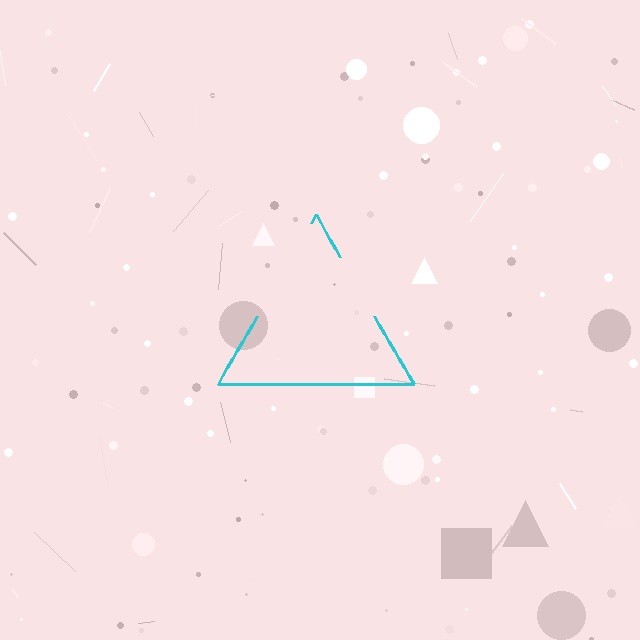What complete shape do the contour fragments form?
The contour fragments form a triangle.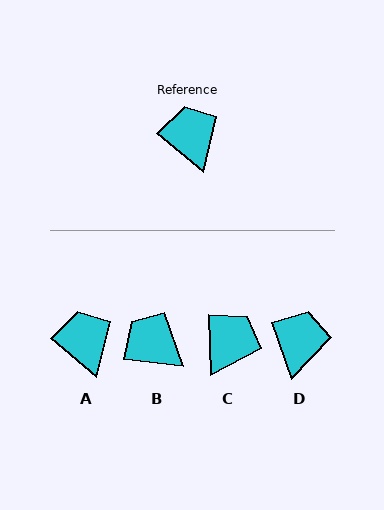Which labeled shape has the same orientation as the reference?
A.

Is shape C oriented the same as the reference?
No, it is off by about 48 degrees.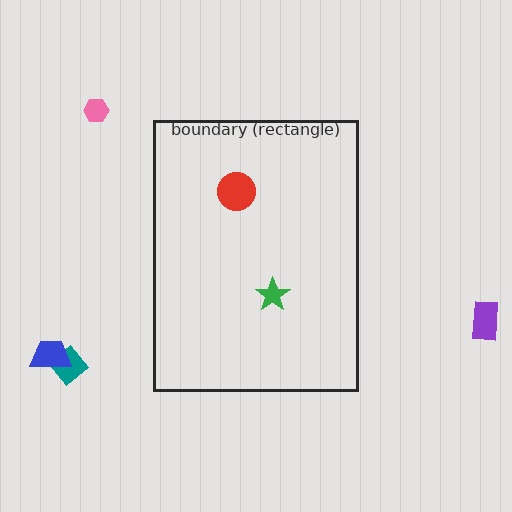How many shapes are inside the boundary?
2 inside, 4 outside.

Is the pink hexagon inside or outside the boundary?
Outside.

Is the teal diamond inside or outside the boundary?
Outside.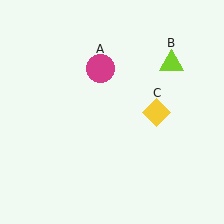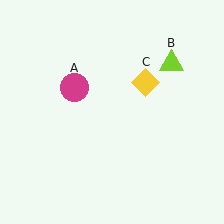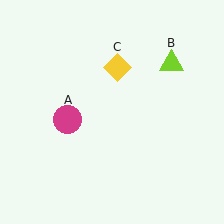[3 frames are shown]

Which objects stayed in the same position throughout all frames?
Lime triangle (object B) remained stationary.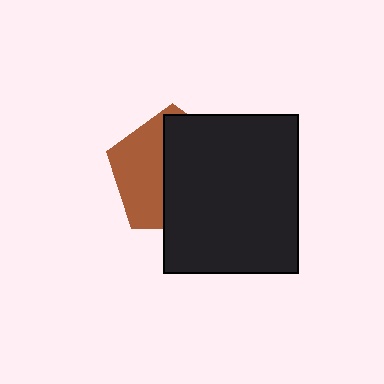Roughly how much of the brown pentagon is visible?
A small part of it is visible (roughly 42%).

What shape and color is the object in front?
The object in front is a black rectangle.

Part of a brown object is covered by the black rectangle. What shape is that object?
It is a pentagon.